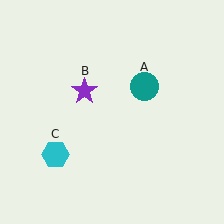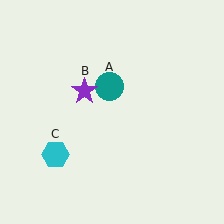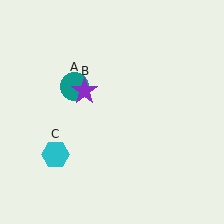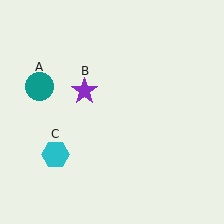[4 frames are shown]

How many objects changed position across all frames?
1 object changed position: teal circle (object A).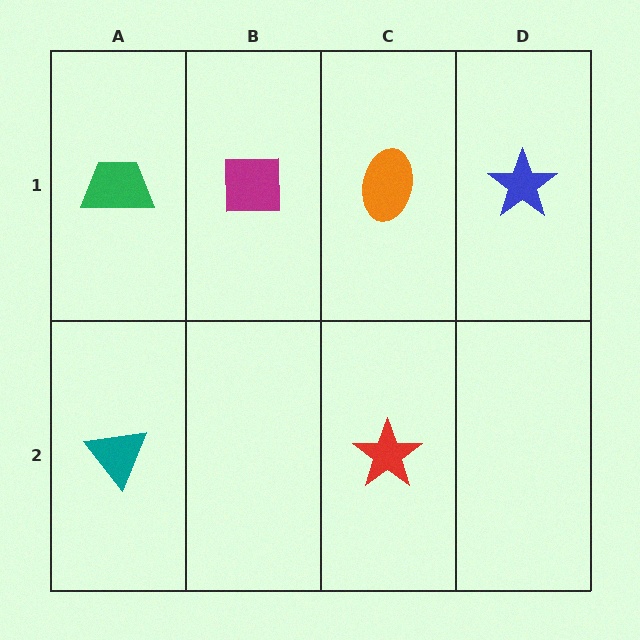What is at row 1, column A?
A green trapezoid.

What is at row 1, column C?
An orange ellipse.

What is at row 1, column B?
A magenta square.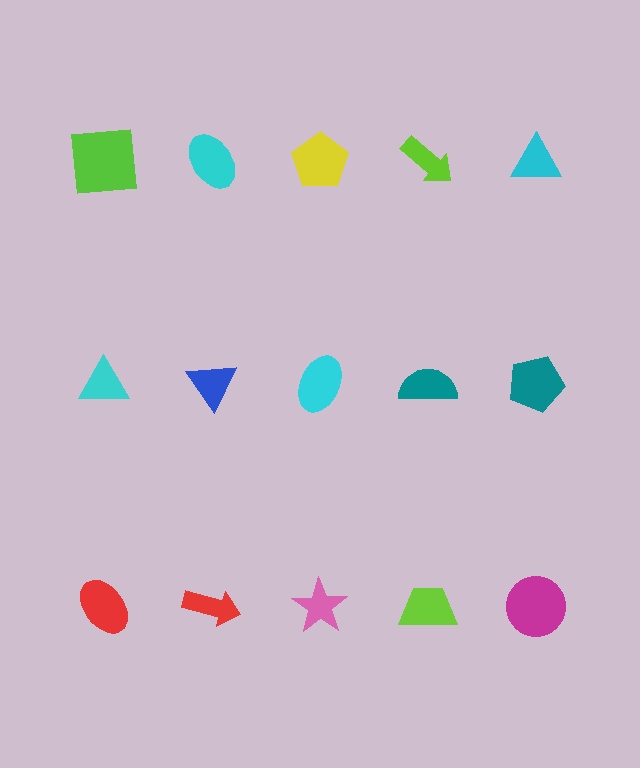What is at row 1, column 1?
A lime square.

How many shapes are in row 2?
5 shapes.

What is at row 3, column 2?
A red arrow.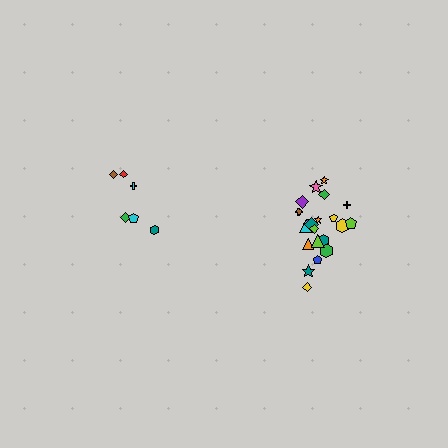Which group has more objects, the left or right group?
The right group.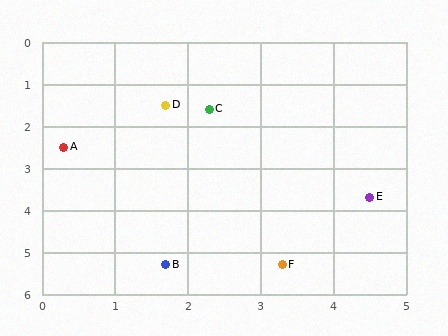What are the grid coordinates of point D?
Point D is at approximately (1.7, 1.5).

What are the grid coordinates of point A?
Point A is at approximately (0.3, 2.5).